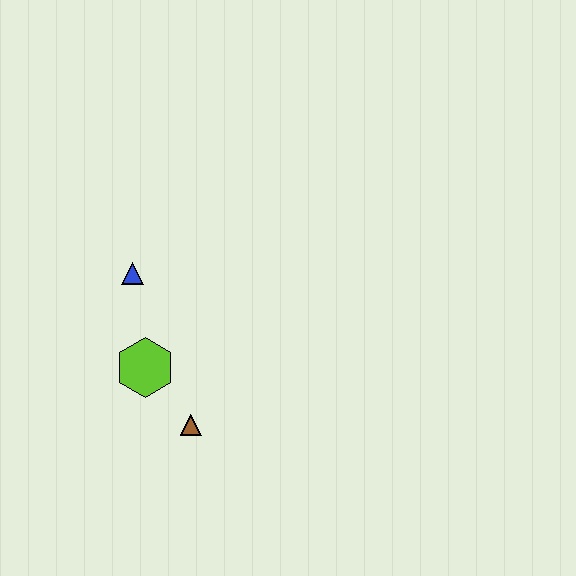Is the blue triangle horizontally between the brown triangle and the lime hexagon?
No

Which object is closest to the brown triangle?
The lime hexagon is closest to the brown triangle.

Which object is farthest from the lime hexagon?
The blue triangle is farthest from the lime hexagon.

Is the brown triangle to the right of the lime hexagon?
Yes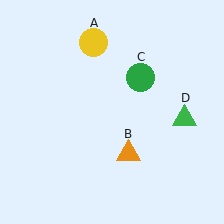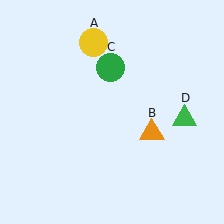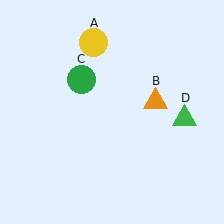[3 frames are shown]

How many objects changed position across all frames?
2 objects changed position: orange triangle (object B), green circle (object C).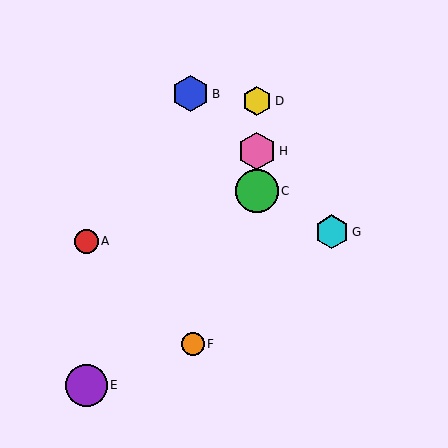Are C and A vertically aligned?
No, C is at x≈257 and A is at x≈87.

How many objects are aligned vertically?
3 objects (C, D, H) are aligned vertically.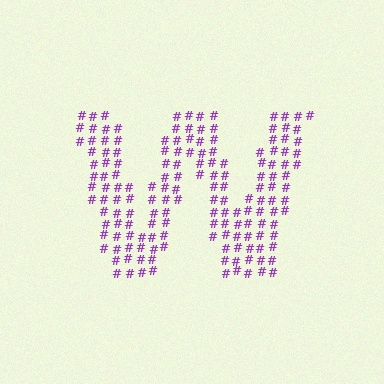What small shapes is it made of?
It is made of small hash symbols.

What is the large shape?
The large shape is the letter W.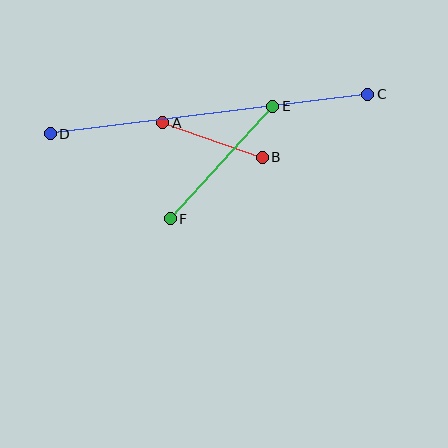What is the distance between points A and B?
The distance is approximately 105 pixels.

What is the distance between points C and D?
The distance is approximately 320 pixels.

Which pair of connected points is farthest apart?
Points C and D are farthest apart.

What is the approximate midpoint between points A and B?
The midpoint is at approximately (213, 140) pixels.